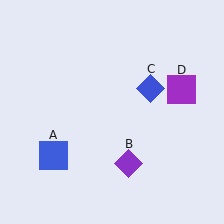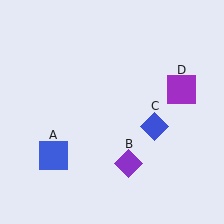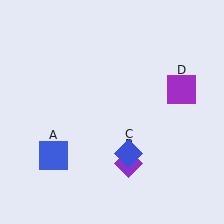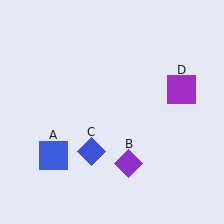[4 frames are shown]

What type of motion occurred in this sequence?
The blue diamond (object C) rotated clockwise around the center of the scene.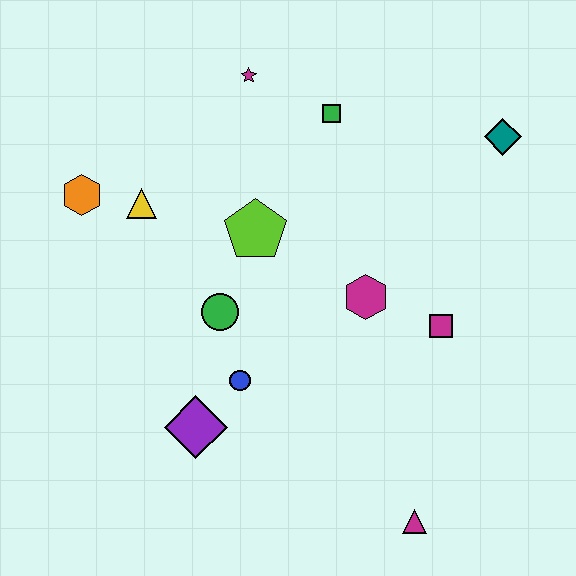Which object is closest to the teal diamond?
The green square is closest to the teal diamond.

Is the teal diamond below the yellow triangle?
No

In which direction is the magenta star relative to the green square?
The magenta star is to the left of the green square.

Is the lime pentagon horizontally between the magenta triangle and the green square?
No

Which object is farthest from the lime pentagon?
The magenta triangle is farthest from the lime pentagon.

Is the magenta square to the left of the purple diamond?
No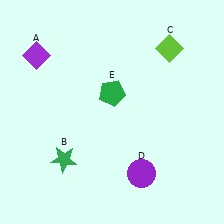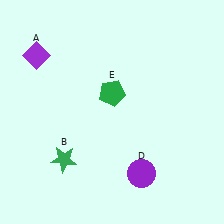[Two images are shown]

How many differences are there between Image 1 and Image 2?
There is 1 difference between the two images.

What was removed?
The lime diamond (C) was removed in Image 2.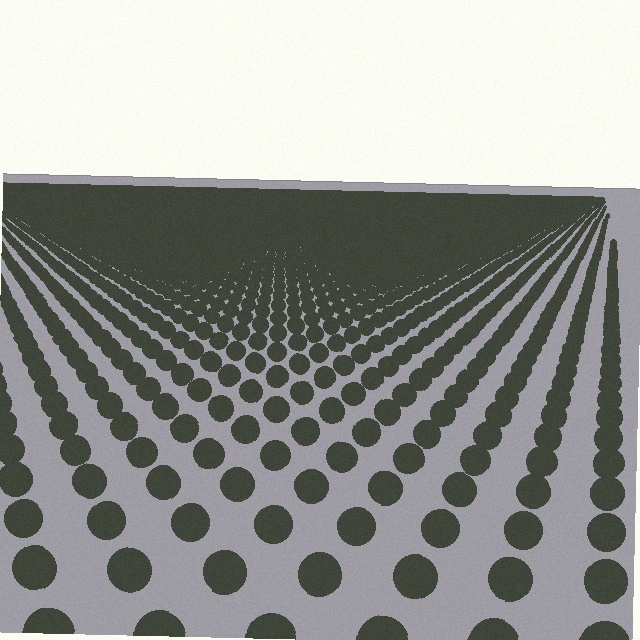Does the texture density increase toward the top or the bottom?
Density increases toward the top.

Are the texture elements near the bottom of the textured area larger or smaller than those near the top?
Larger. Near the bottom, elements are closer to the viewer and appear at a bigger on-screen size.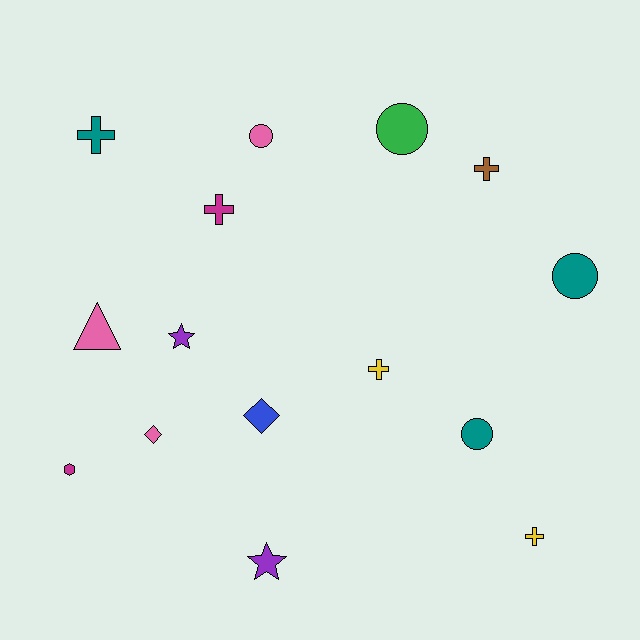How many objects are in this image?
There are 15 objects.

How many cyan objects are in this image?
There are no cyan objects.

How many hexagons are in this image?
There is 1 hexagon.